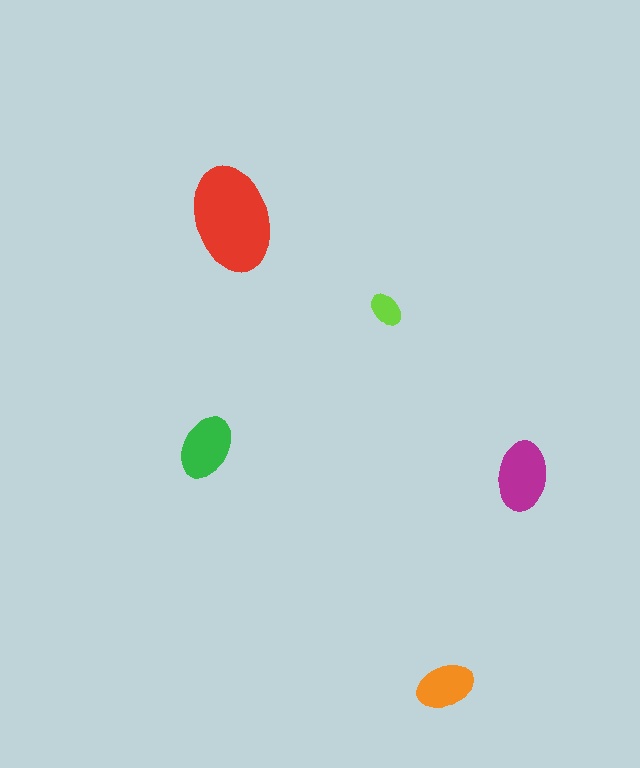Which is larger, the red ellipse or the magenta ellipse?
The red one.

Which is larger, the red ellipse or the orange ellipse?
The red one.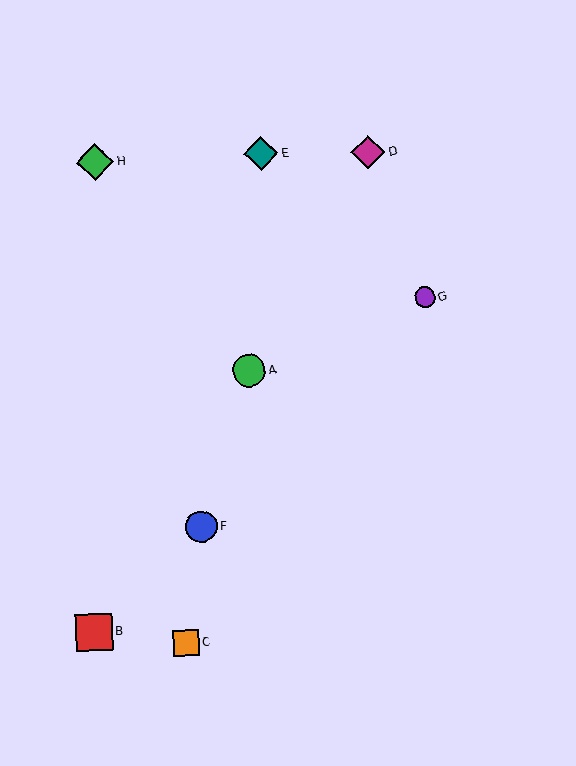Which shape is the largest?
The green diamond (labeled H) is the largest.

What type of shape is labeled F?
Shape F is a blue circle.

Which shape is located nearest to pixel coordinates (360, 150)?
The magenta diamond (labeled D) at (368, 152) is nearest to that location.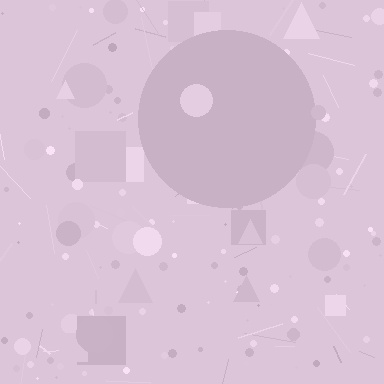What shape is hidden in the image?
A circle is hidden in the image.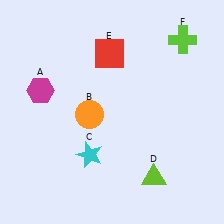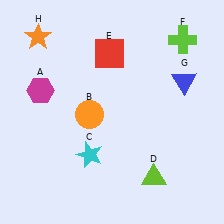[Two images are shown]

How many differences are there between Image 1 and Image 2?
There are 2 differences between the two images.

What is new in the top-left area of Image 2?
An orange star (H) was added in the top-left area of Image 2.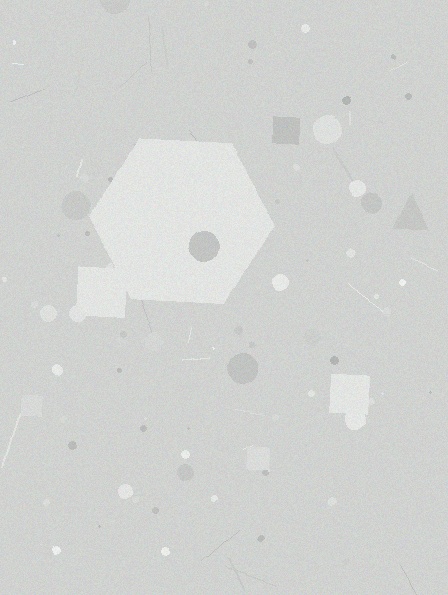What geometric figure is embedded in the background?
A hexagon is embedded in the background.